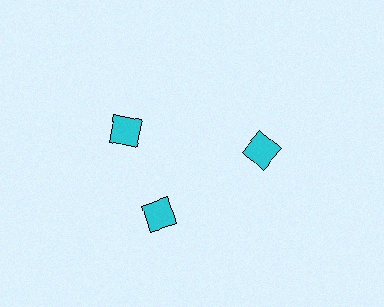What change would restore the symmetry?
The symmetry would be restored by rotating it back into even spacing with its neighbors so that all 3 diamonds sit at equal angles and equal distance from the center.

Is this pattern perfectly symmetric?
No. The 3 cyan diamonds are arranged in a ring, but one element near the 11 o'clock position is rotated out of alignment along the ring, breaking the 3-fold rotational symmetry.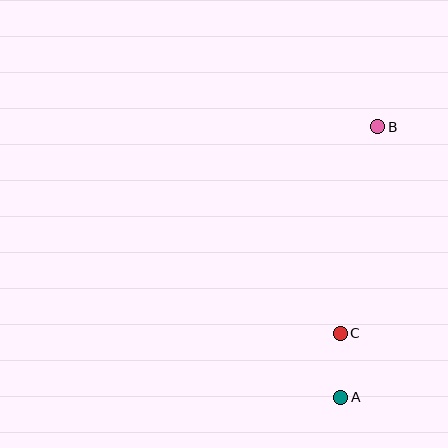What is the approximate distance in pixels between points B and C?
The distance between B and C is approximately 210 pixels.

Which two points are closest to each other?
Points A and C are closest to each other.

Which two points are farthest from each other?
Points A and B are farthest from each other.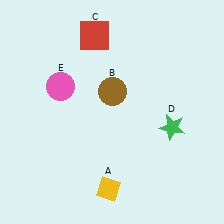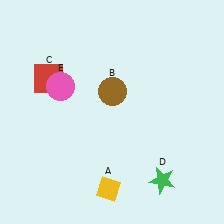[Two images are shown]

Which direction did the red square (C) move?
The red square (C) moved left.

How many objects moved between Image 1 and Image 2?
2 objects moved between the two images.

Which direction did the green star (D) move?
The green star (D) moved down.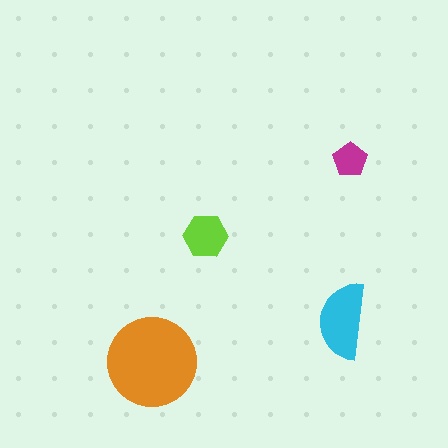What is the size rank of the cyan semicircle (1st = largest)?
2nd.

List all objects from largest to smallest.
The orange circle, the cyan semicircle, the lime hexagon, the magenta pentagon.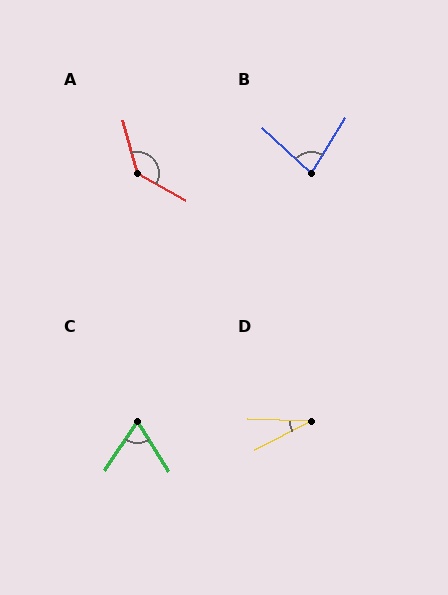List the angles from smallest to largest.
D (29°), C (66°), B (79°), A (134°).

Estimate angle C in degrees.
Approximately 66 degrees.